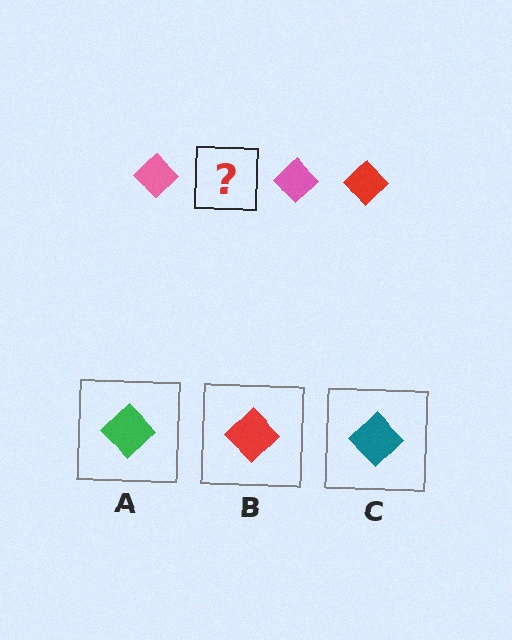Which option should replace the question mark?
Option B.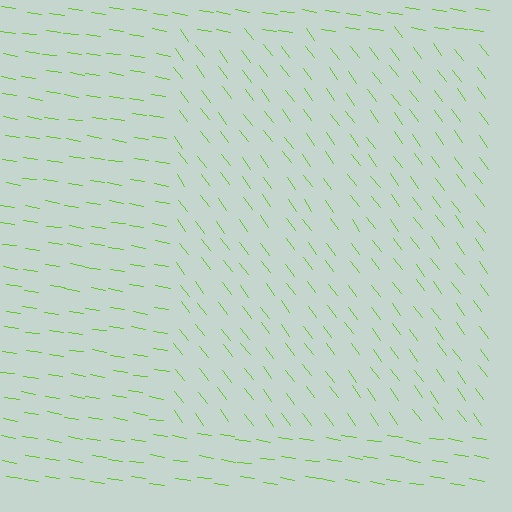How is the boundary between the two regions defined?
The boundary is defined purely by a change in line orientation (approximately 45 degrees difference). All lines are the same color and thickness.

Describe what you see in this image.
The image is filled with small lime line segments. A rectangle region in the image has lines oriented differently from the surrounding lines, creating a visible texture boundary.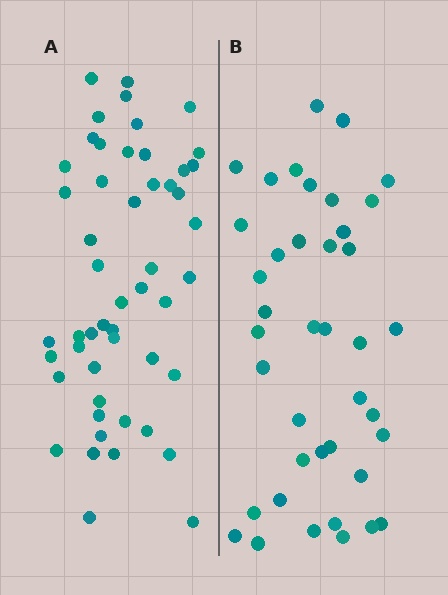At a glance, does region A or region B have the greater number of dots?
Region A (the left region) has more dots.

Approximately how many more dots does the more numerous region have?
Region A has roughly 12 or so more dots than region B.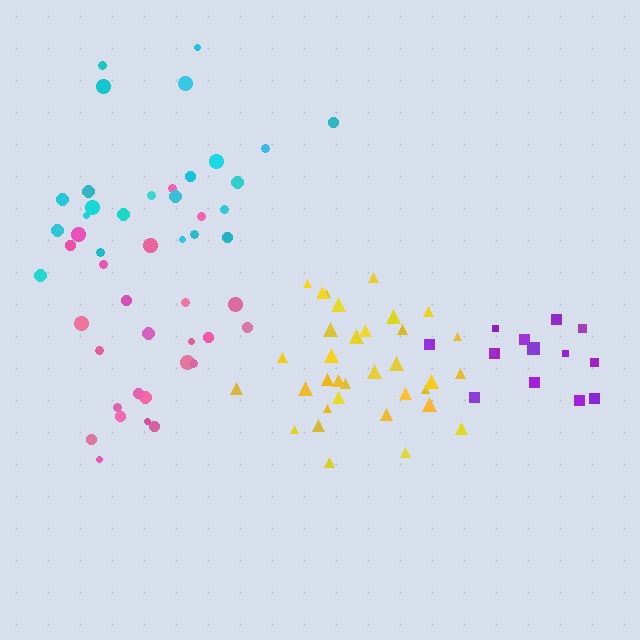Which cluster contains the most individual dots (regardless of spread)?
Yellow (34).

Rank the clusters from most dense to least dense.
yellow, purple, cyan, pink.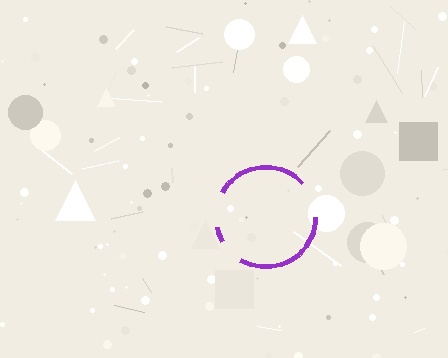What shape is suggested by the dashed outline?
The dashed outline suggests a circle.